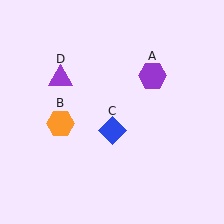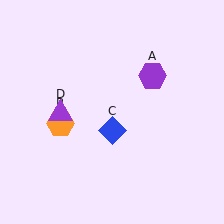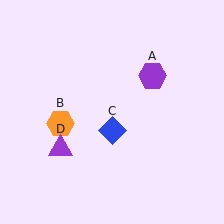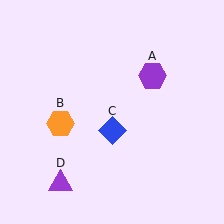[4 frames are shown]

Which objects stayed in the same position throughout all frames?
Purple hexagon (object A) and orange hexagon (object B) and blue diamond (object C) remained stationary.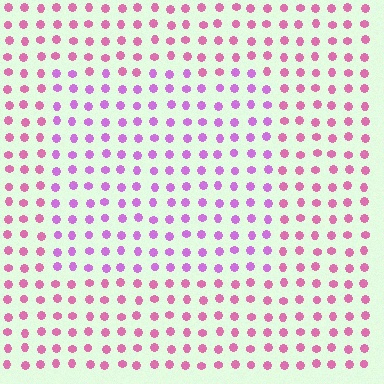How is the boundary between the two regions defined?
The boundary is defined purely by a slight shift in hue (about 34 degrees). Spacing, size, and orientation are identical on both sides.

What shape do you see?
I see a rectangle.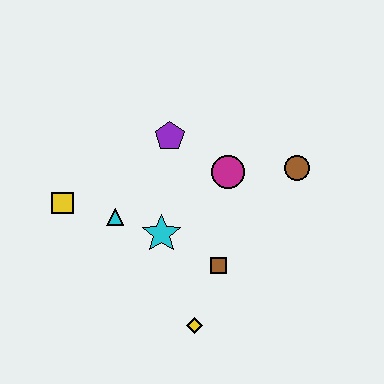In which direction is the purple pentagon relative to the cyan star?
The purple pentagon is above the cyan star.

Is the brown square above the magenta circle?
No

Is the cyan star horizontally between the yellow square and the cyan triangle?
No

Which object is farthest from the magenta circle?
The yellow square is farthest from the magenta circle.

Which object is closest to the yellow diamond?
The brown square is closest to the yellow diamond.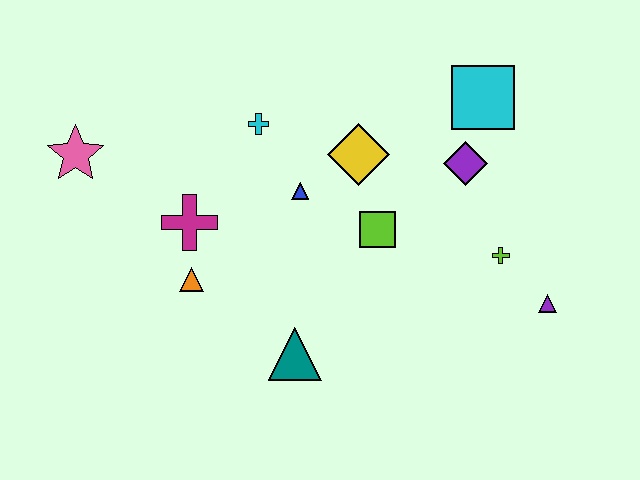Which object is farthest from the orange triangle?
The purple triangle is farthest from the orange triangle.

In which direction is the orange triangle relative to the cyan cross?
The orange triangle is below the cyan cross.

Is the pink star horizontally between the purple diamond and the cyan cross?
No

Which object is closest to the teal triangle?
The orange triangle is closest to the teal triangle.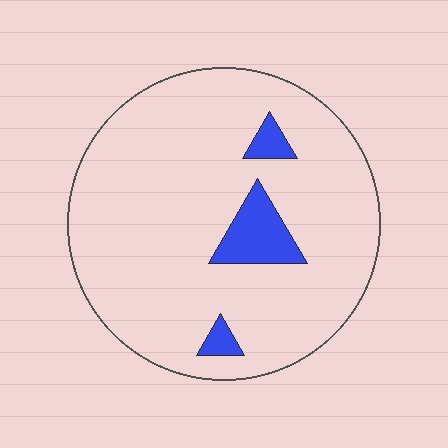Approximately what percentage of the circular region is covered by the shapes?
Approximately 10%.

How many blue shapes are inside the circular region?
3.